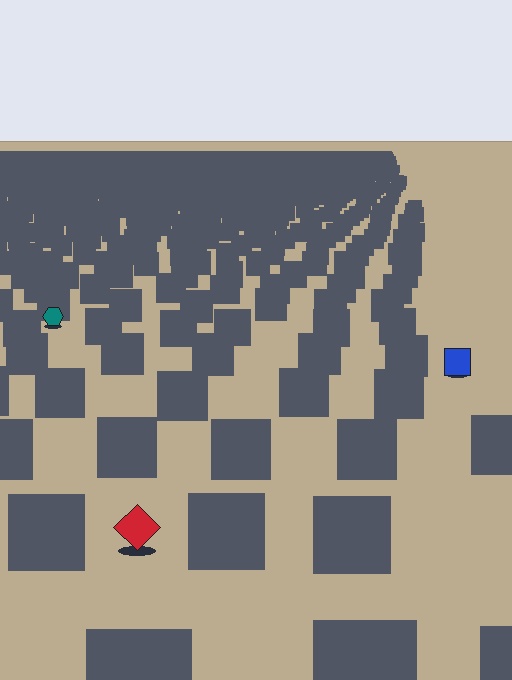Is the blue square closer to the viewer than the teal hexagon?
Yes. The blue square is closer — you can tell from the texture gradient: the ground texture is coarser near it.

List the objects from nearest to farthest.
From nearest to farthest: the red diamond, the blue square, the teal hexagon.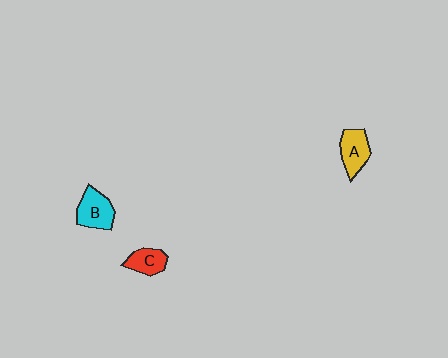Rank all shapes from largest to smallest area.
From largest to smallest: B (cyan), A (yellow), C (red).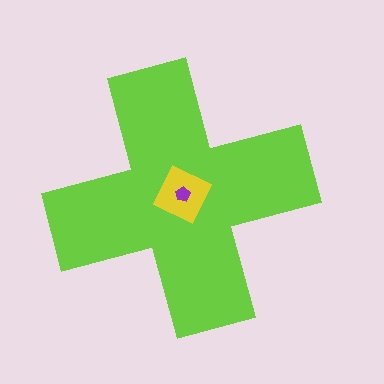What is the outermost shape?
The lime cross.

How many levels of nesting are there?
3.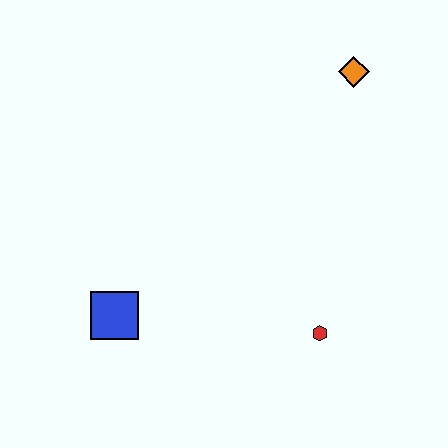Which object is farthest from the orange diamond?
The blue square is farthest from the orange diamond.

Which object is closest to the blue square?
The red hexagon is closest to the blue square.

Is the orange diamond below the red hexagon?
No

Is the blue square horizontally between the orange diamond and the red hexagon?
No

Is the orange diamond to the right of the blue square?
Yes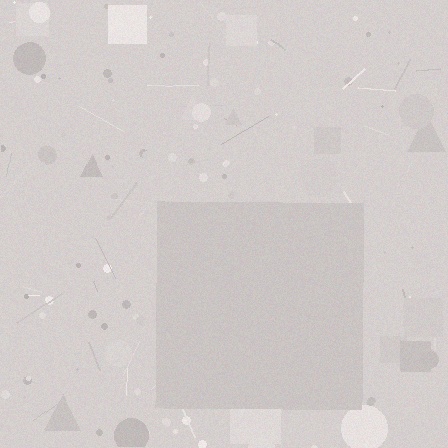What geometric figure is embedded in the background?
A square is embedded in the background.